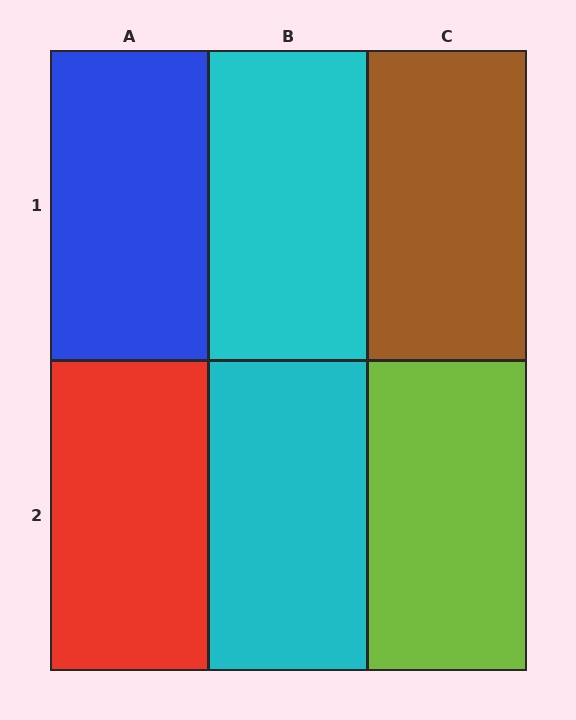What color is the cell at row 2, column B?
Cyan.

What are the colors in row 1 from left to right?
Blue, cyan, brown.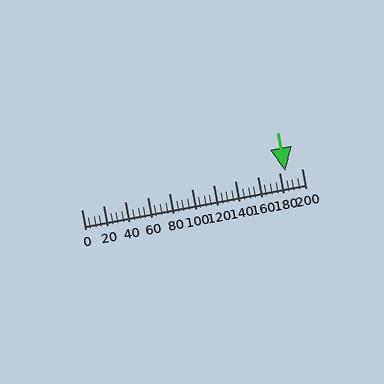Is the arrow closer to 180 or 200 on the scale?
The arrow is closer to 180.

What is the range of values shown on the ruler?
The ruler shows values from 0 to 200.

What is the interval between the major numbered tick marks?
The major tick marks are spaced 20 units apart.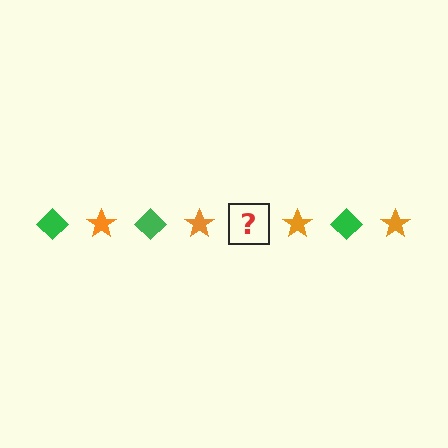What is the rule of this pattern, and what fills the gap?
The rule is that the pattern alternates between green diamond and orange star. The gap should be filled with a green diamond.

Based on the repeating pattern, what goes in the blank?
The blank should be a green diamond.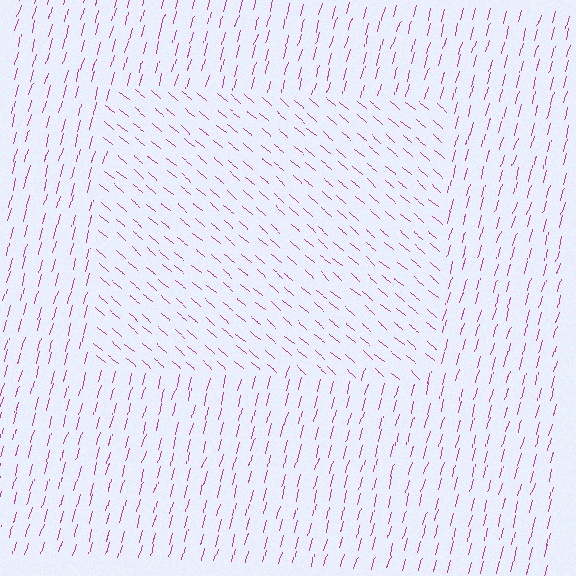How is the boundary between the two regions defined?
The boundary is defined purely by a change in line orientation (approximately 65 degrees difference). All lines are the same color and thickness.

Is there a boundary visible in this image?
Yes, there is a texture boundary formed by a change in line orientation.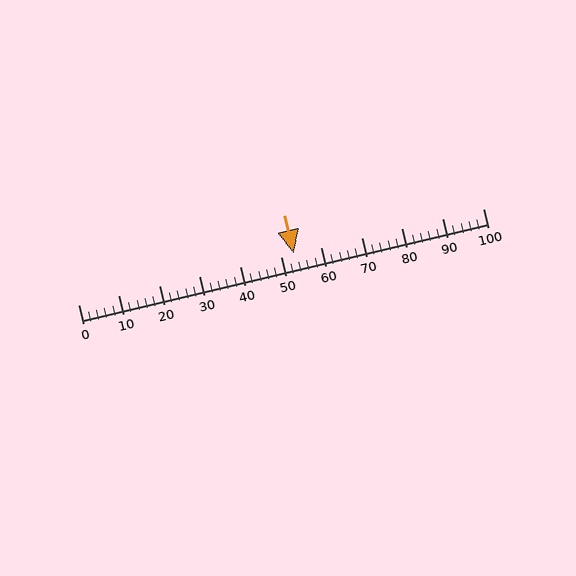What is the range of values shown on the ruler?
The ruler shows values from 0 to 100.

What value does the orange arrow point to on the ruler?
The orange arrow points to approximately 53.